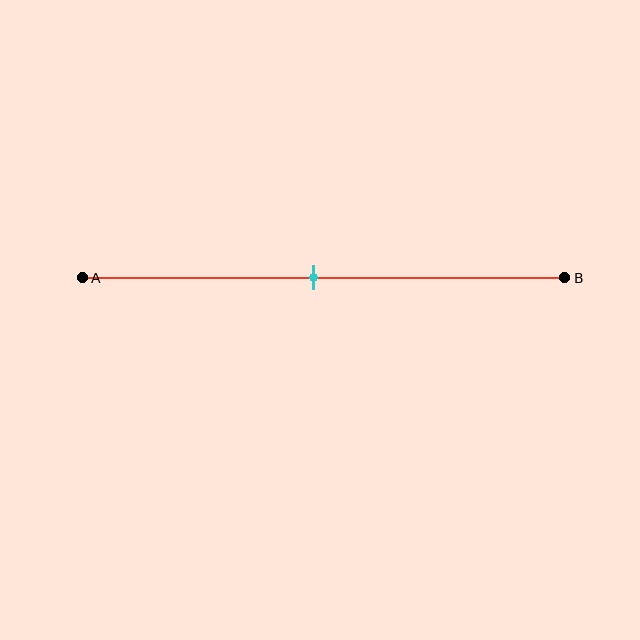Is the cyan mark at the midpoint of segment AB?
Yes, the mark is approximately at the midpoint.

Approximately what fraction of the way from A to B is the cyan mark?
The cyan mark is approximately 50% of the way from A to B.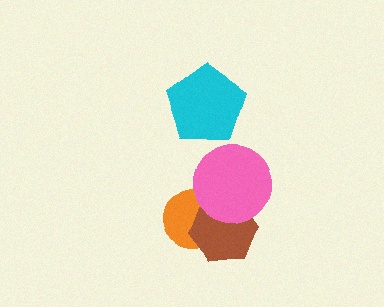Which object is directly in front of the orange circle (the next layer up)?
The brown hexagon is directly in front of the orange circle.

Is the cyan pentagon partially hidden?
No, no other shape covers it.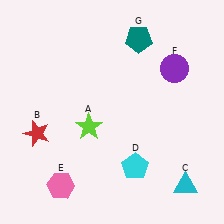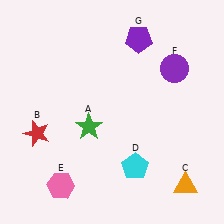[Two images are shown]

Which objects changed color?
A changed from lime to green. C changed from cyan to orange. G changed from teal to purple.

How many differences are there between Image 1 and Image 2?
There are 3 differences between the two images.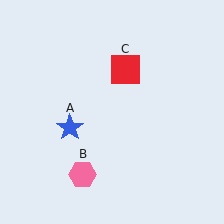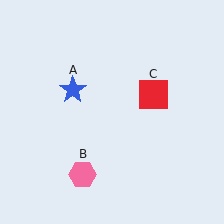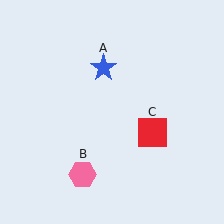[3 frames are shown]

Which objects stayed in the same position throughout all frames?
Pink hexagon (object B) remained stationary.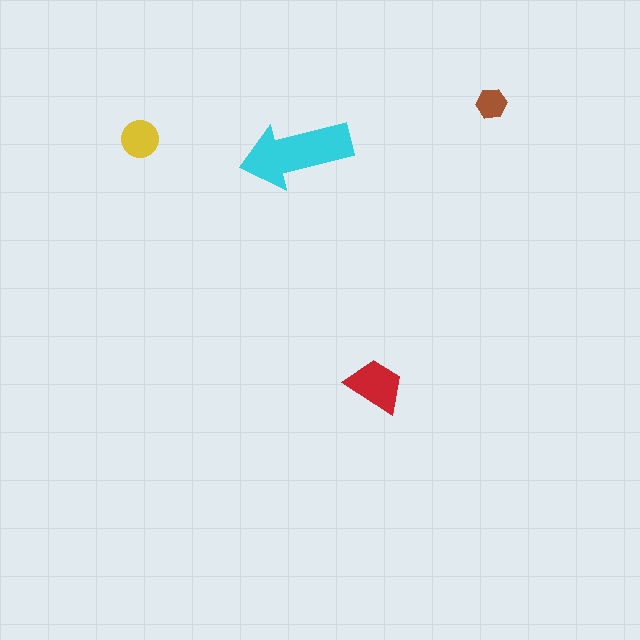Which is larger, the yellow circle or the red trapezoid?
The red trapezoid.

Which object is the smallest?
The brown hexagon.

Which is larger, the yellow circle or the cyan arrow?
The cyan arrow.